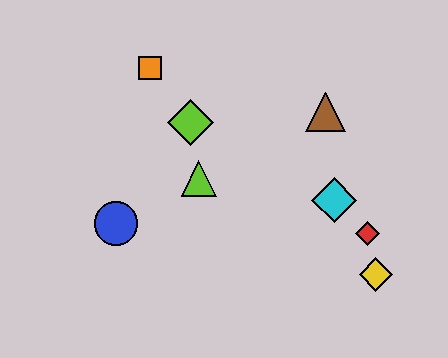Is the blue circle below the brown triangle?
Yes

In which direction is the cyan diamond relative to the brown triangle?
The cyan diamond is below the brown triangle.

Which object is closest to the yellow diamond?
The red diamond is closest to the yellow diamond.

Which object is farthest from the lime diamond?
The yellow diamond is farthest from the lime diamond.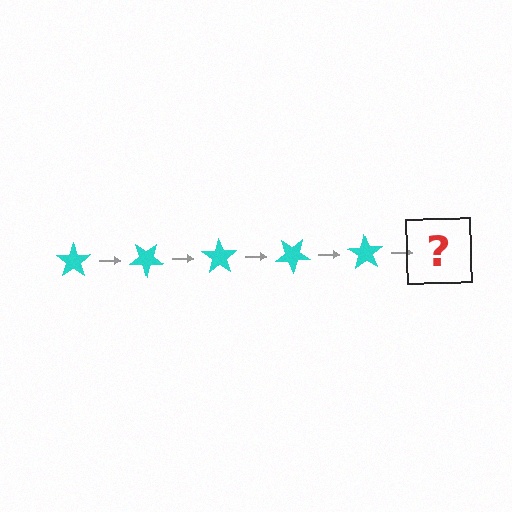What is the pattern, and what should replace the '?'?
The pattern is that the star rotates 35 degrees each step. The '?' should be a cyan star rotated 175 degrees.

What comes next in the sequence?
The next element should be a cyan star rotated 175 degrees.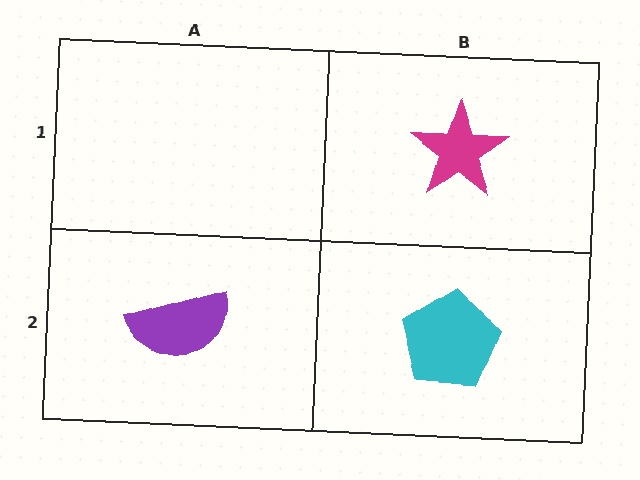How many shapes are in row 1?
1 shape.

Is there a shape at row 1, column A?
No, that cell is empty.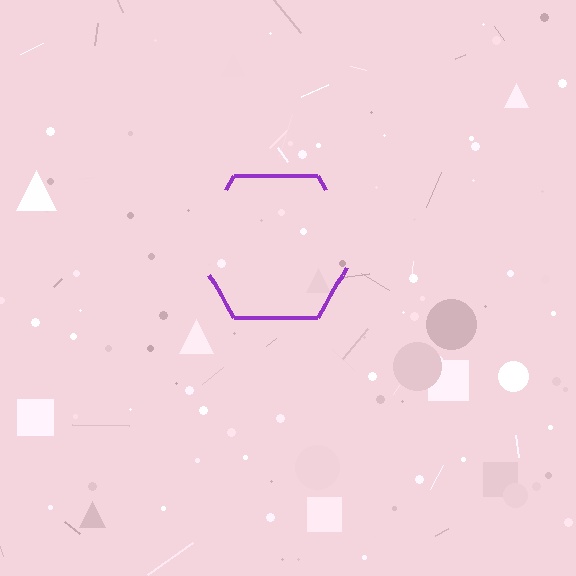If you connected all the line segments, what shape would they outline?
They would outline a hexagon.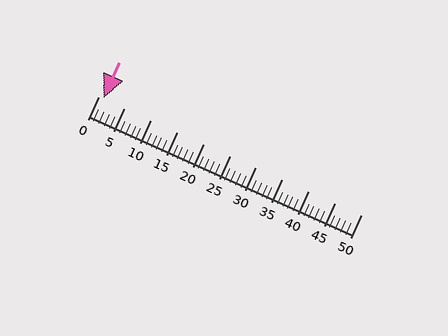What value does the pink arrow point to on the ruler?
The pink arrow points to approximately 1.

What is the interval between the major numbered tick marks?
The major tick marks are spaced 5 units apart.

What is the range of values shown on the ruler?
The ruler shows values from 0 to 50.